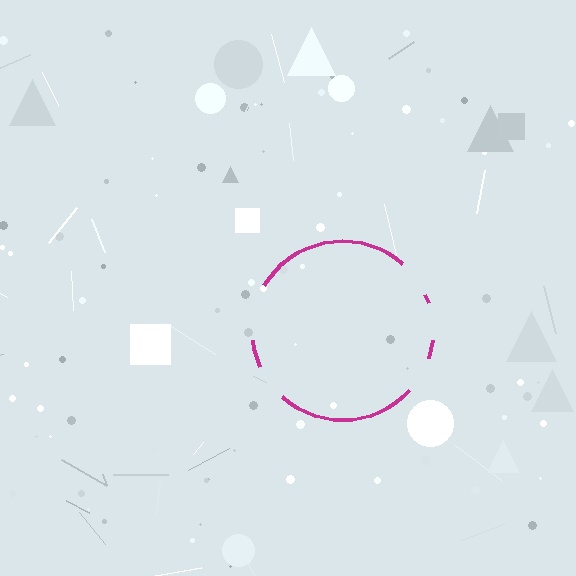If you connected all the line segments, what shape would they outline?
They would outline a circle.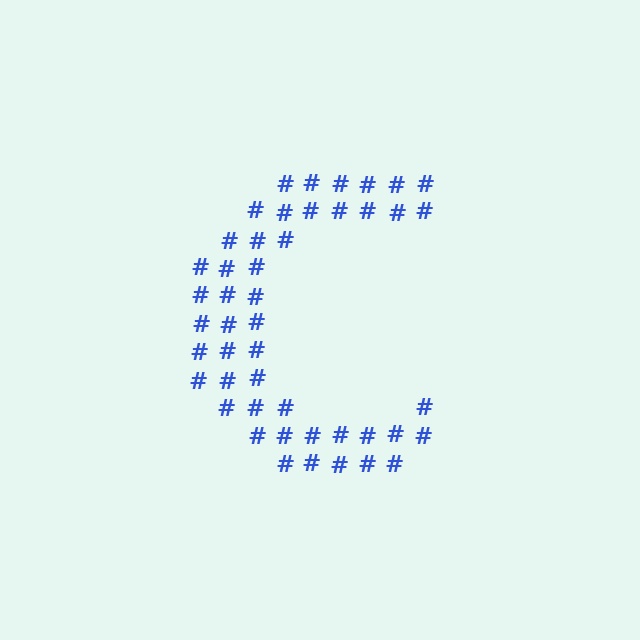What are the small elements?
The small elements are hash symbols.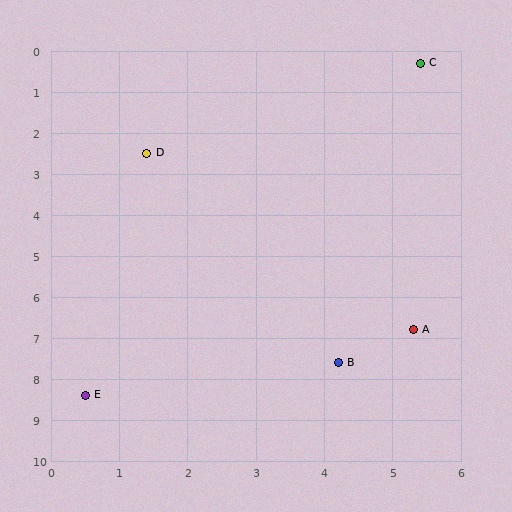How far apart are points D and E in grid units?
Points D and E are about 6.0 grid units apart.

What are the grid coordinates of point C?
Point C is at approximately (5.4, 0.3).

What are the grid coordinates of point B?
Point B is at approximately (4.2, 7.6).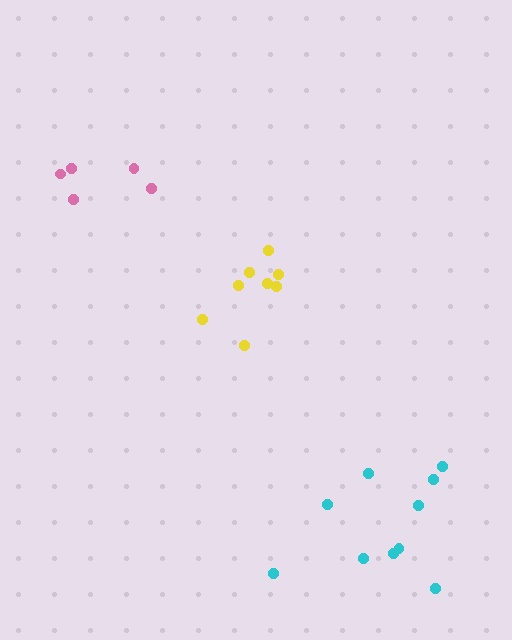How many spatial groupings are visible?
There are 3 spatial groupings.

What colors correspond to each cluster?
The clusters are colored: cyan, pink, yellow.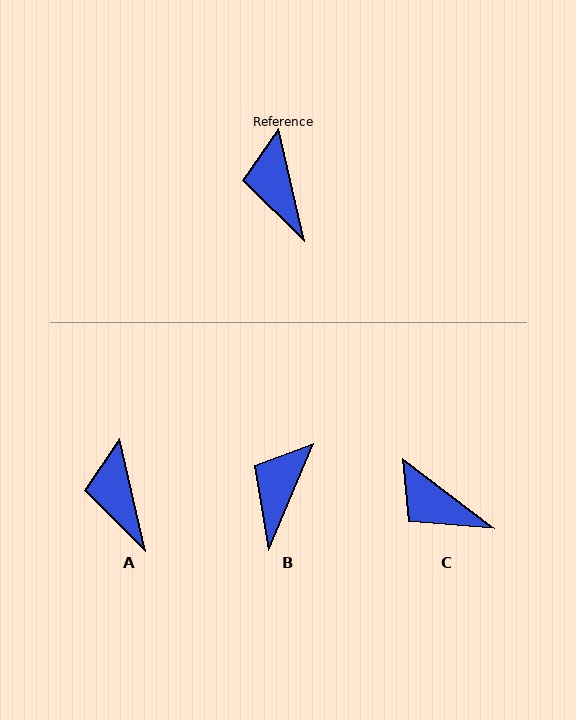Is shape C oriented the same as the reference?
No, it is off by about 40 degrees.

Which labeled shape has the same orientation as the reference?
A.